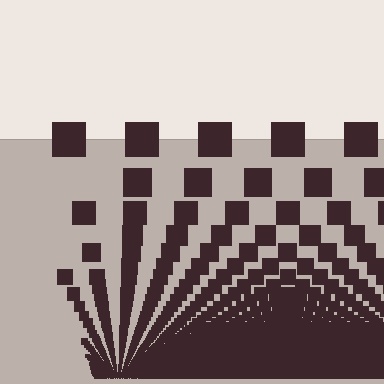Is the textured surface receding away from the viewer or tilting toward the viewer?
The surface appears to tilt toward the viewer. Texture elements get larger and sparser toward the top.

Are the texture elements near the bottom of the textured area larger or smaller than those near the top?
Smaller. The gradient is inverted — elements near the bottom are smaller and denser.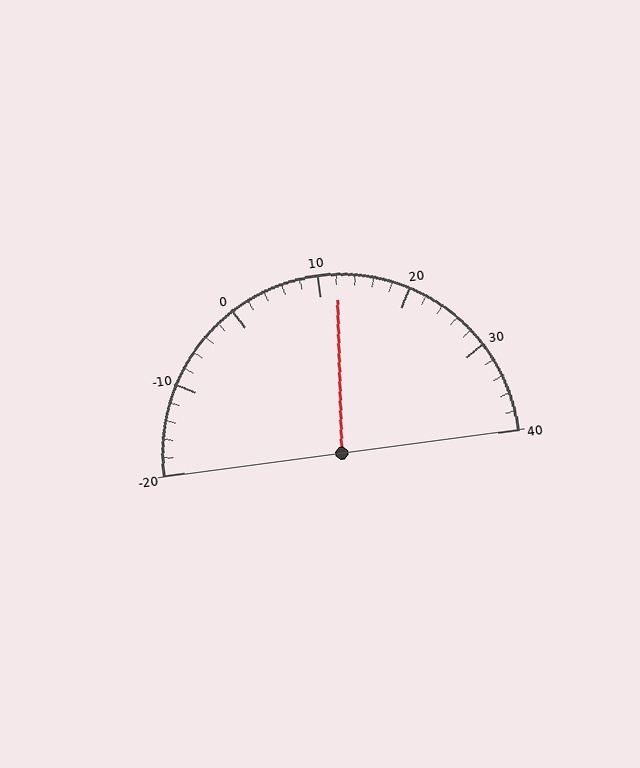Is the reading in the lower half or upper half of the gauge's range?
The reading is in the upper half of the range (-20 to 40).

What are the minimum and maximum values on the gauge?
The gauge ranges from -20 to 40.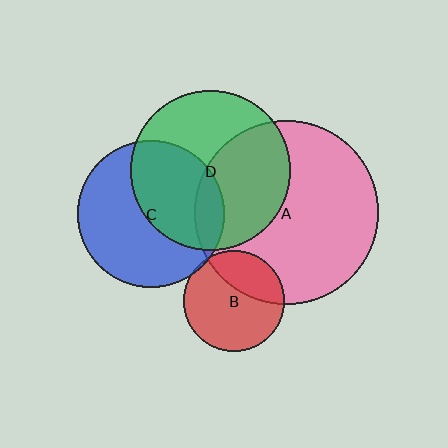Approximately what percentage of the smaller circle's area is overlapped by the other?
Approximately 45%.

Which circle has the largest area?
Circle A (pink).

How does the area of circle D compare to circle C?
Approximately 1.2 times.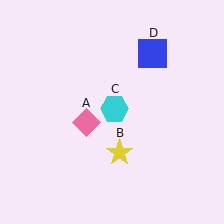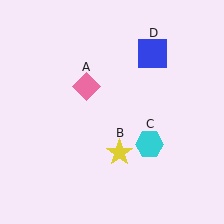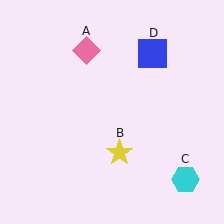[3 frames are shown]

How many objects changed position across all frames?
2 objects changed position: pink diamond (object A), cyan hexagon (object C).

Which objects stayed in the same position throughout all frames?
Yellow star (object B) and blue square (object D) remained stationary.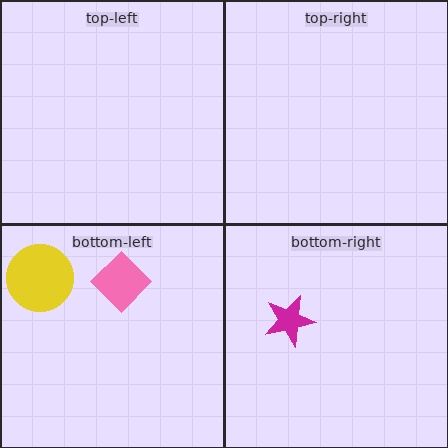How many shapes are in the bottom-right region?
1.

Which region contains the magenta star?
The bottom-right region.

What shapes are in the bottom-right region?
The magenta star.